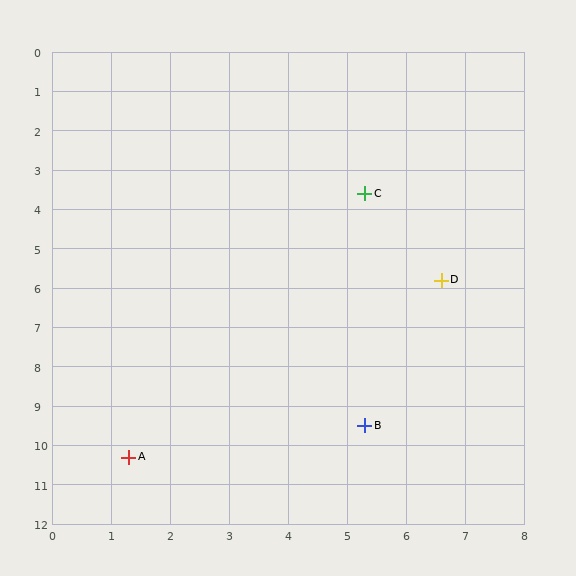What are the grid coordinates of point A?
Point A is at approximately (1.3, 10.3).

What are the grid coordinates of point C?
Point C is at approximately (5.3, 3.6).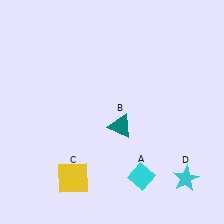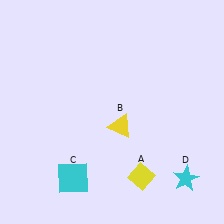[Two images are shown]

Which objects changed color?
A changed from cyan to yellow. B changed from teal to yellow. C changed from yellow to cyan.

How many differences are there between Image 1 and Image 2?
There are 3 differences between the two images.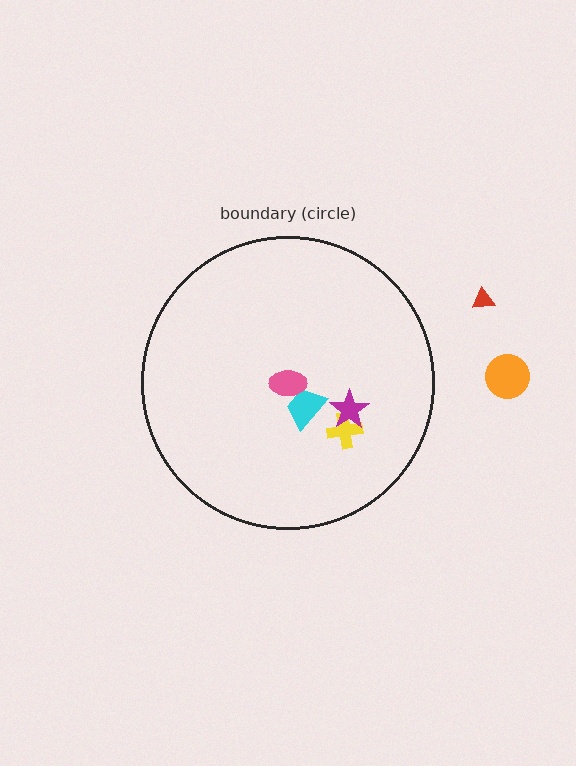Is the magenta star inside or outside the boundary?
Inside.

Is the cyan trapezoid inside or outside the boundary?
Inside.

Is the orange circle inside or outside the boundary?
Outside.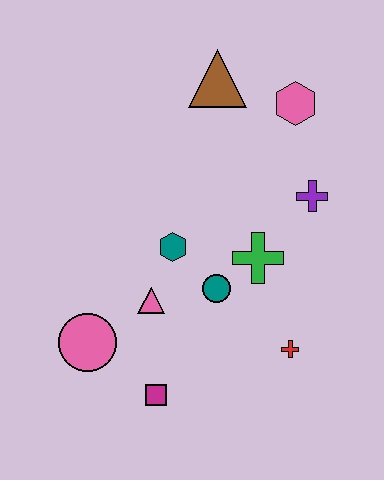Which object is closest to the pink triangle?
The teal hexagon is closest to the pink triangle.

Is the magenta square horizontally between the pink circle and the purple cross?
Yes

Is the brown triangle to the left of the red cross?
Yes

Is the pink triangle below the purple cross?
Yes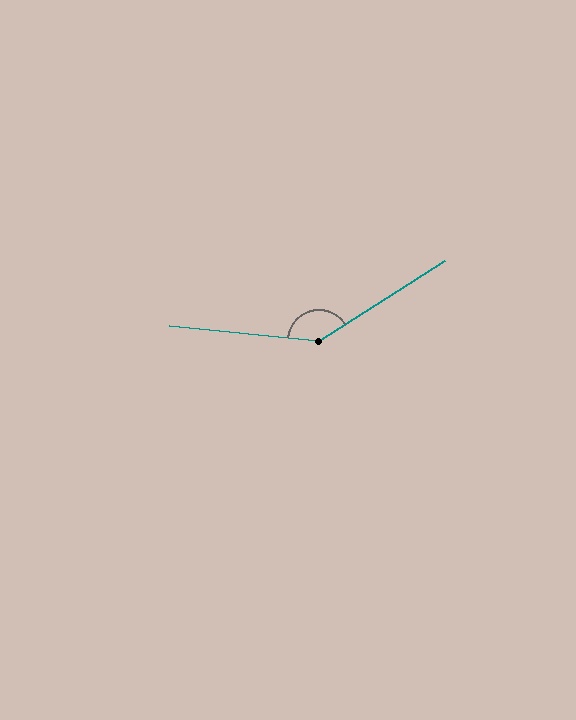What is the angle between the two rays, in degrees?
Approximately 142 degrees.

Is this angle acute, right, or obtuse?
It is obtuse.